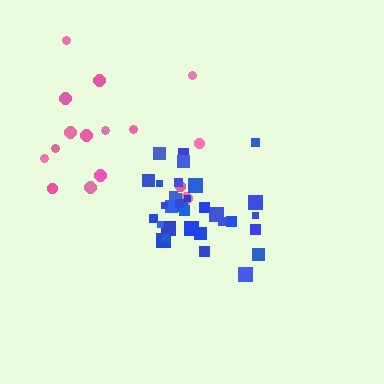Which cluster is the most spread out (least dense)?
Pink.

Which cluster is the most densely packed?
Blue.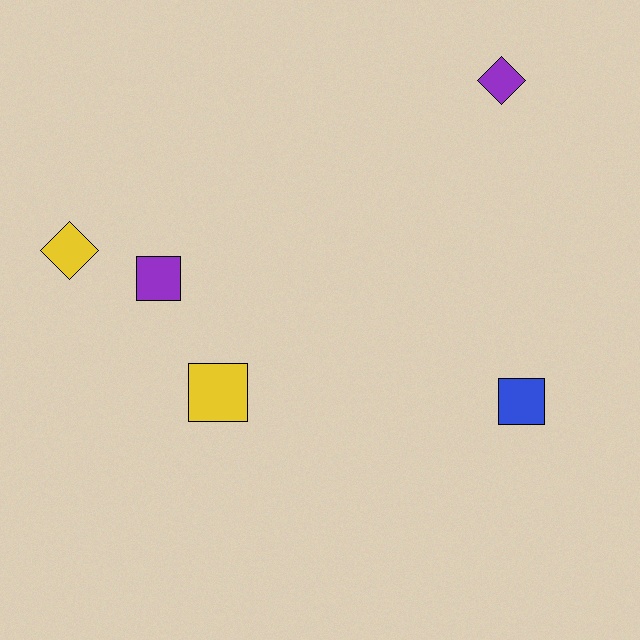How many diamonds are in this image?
There are 2 diamonds.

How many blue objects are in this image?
There is 1 blue object.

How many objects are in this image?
There are 5 objects.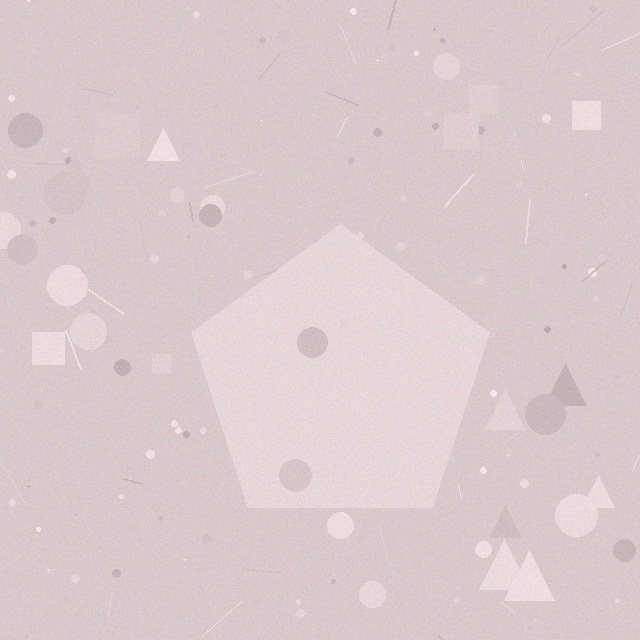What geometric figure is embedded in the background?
A pentagon is embedded in the background.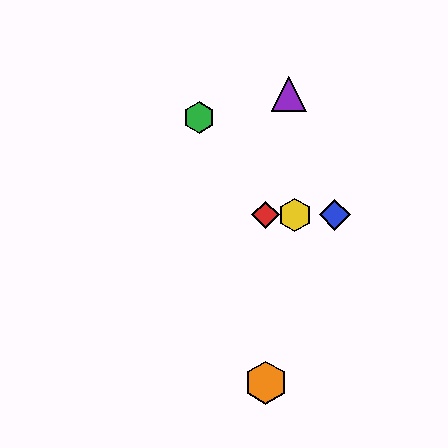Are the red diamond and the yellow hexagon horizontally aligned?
Yes, both are at y≈215.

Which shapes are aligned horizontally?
The red diamond, the blue diamond, the yellow hexagon are aligned horizontally.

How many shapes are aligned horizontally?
3 shapes (the red diamond, the blue diamond, the yellow hexagon) are aligned horizontally.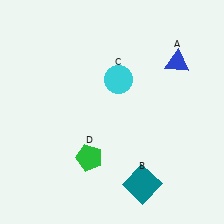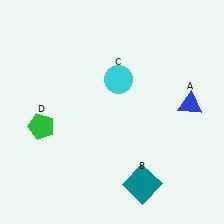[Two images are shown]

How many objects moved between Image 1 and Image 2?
2 objects moved between the two images.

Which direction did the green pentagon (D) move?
The green pentagon (D) moved left.